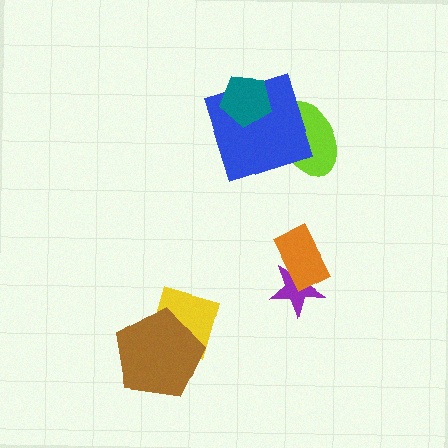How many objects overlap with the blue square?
2 objects overlap with the blue square.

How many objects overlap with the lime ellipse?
1 object overlaps with the lime ellipse.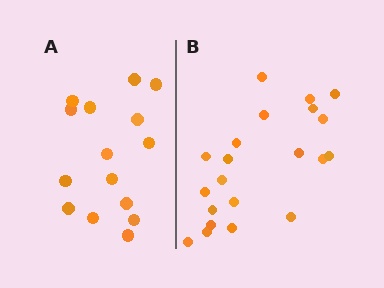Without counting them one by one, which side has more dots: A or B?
Region B (the right region) has more dots.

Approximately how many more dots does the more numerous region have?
Region B has about 6 more dots than region A.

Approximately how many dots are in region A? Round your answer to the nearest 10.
About 20 dots. (The exact count is 15, which rounds to 20.)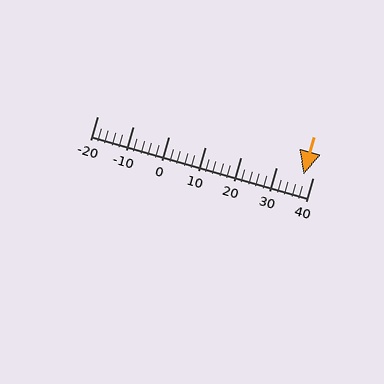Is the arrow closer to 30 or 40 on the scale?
The arrow is closer to 40.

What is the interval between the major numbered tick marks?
The major tick marks are spaced 10 units apart.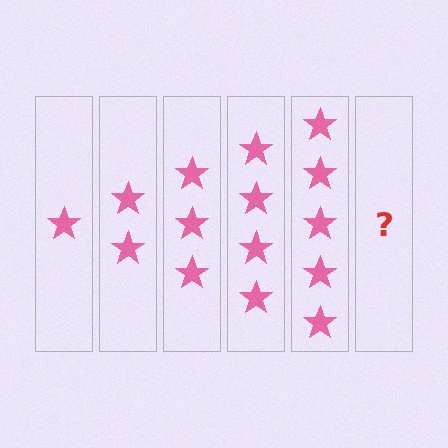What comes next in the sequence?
The next element should be 6 stars.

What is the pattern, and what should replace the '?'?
The pattern is that each step adds one more star. The '?' should be 6 stars.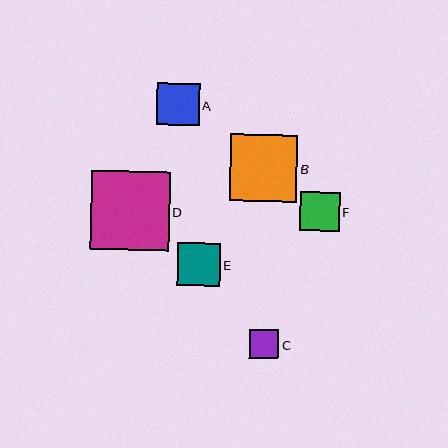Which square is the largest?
Square D is the largest with a size of approximately 79 pixels.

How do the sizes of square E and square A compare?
Square E and square A are approximately the same size.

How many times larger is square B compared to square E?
Square B is approximately 1.6 times the size of square E.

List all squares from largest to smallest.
From largest to smallest: D, B, E, A, F, C.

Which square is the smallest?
Square C is the smallest with a size of approximately 29 pixels.